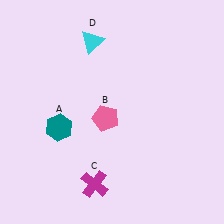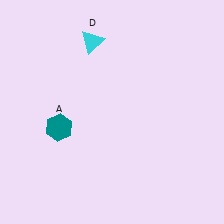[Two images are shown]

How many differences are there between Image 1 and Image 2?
There are 2 differences between the two images.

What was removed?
The pink pentagon (B), the magenta cross (C) were removed in Image 2.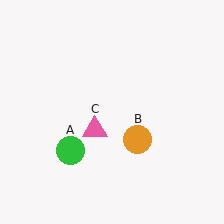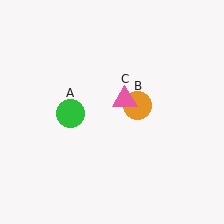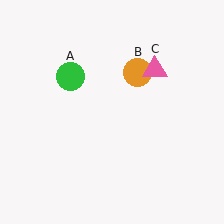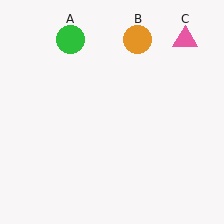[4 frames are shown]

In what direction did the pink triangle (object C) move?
The pink triangle (object C) moved up and to the right.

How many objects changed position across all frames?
3 objects changed position: green circle (object A), orange circle (object B), pink triangle (object C).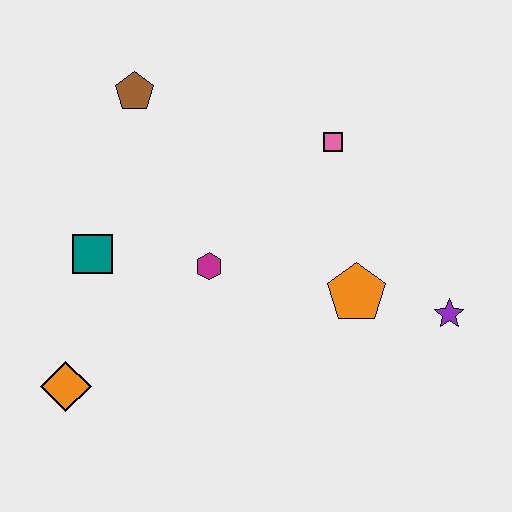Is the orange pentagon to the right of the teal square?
Yes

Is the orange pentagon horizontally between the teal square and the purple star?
Yes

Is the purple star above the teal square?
No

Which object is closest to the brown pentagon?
The teal square is closest to the brown pentagon.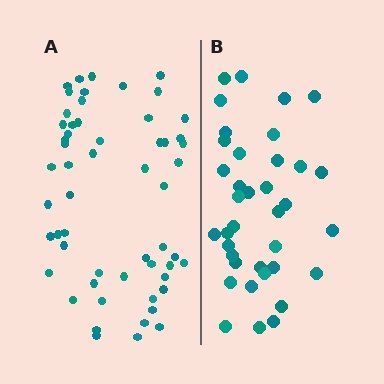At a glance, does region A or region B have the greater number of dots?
Region A (the left region) has more dots.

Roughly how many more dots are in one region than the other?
Region A has approximately 20 more dots than region B.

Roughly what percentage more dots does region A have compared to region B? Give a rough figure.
About 50% more.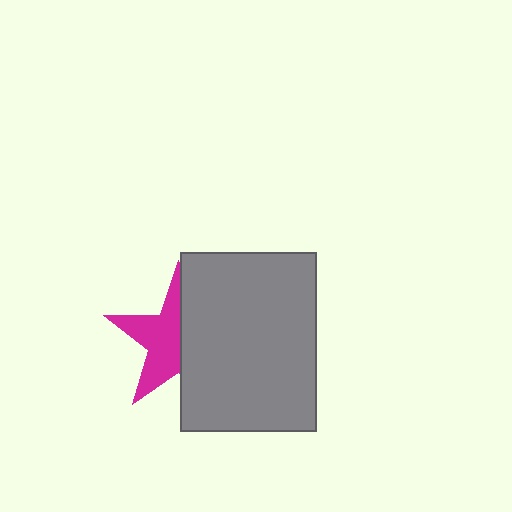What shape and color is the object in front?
The object in front is a gray rectangle.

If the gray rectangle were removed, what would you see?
You would see the complete magenta star.